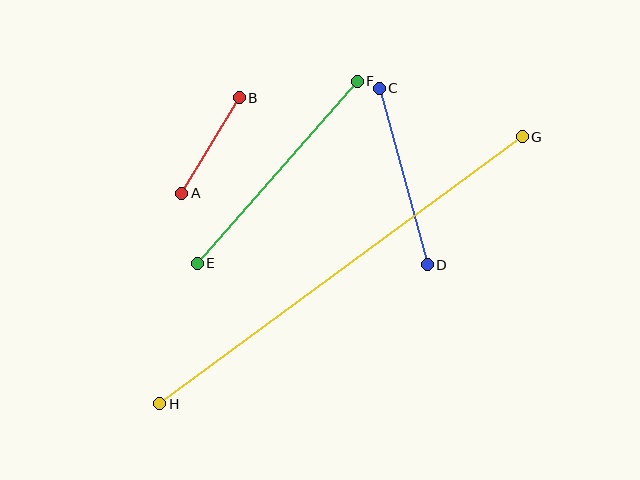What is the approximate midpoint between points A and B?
The midpoint is at approximately (211, 146) pixels.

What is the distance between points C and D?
The distance is approximately 183 pixels.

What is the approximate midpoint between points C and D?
The midpoint is at approximately (403, 176) pixels.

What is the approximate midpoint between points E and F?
The midpoint is at approximately (277, 172) pixels.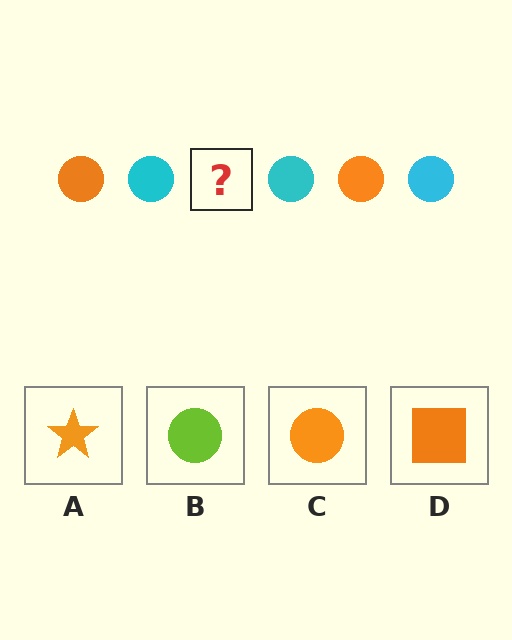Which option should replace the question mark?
Option C.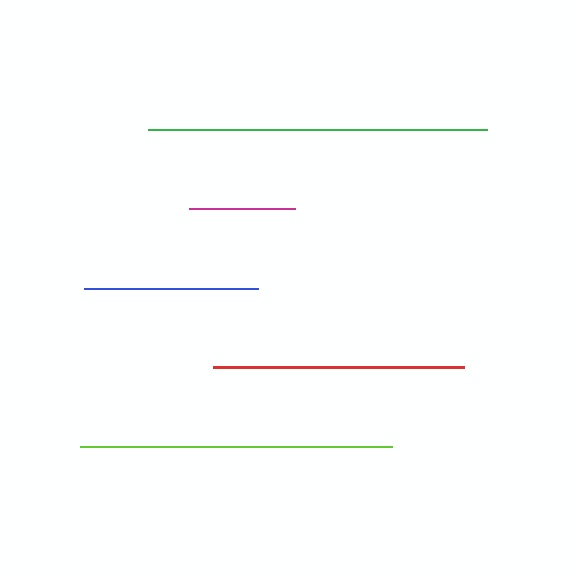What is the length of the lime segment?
The lime segment is approximately 312 pixels long.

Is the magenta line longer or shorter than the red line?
The red line is longer than the magenta line.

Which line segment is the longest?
The green line is the longest at approximately 339 pixels.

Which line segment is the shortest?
The magenta line is the shortest at approximately 106 pixels.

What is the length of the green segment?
The green segment is approximately 339 pixels long.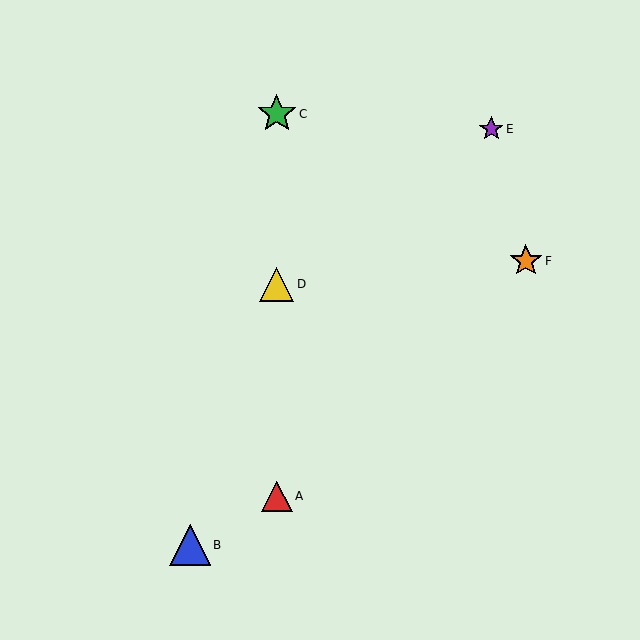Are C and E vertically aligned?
No, C is at x≈277 and E is at x≈491.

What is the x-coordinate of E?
Object E is at x≈491.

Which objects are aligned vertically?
Objects A, C, D are aligned vertically.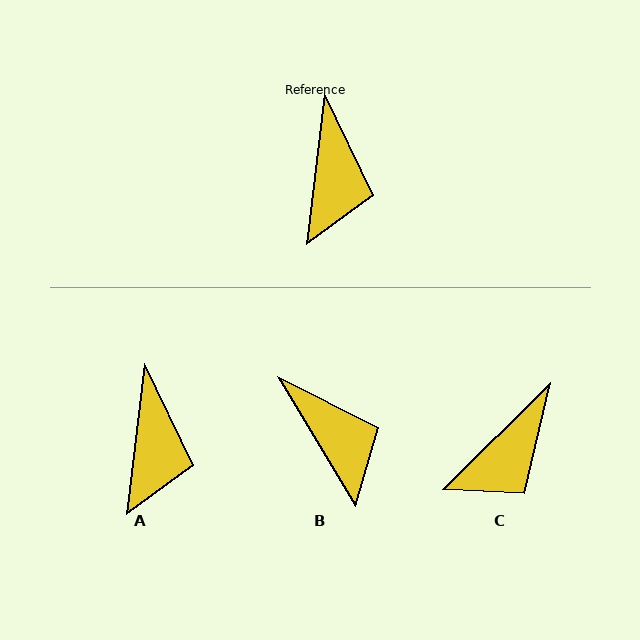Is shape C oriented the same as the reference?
No, it is off by about 39 degrees.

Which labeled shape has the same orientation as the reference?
A.